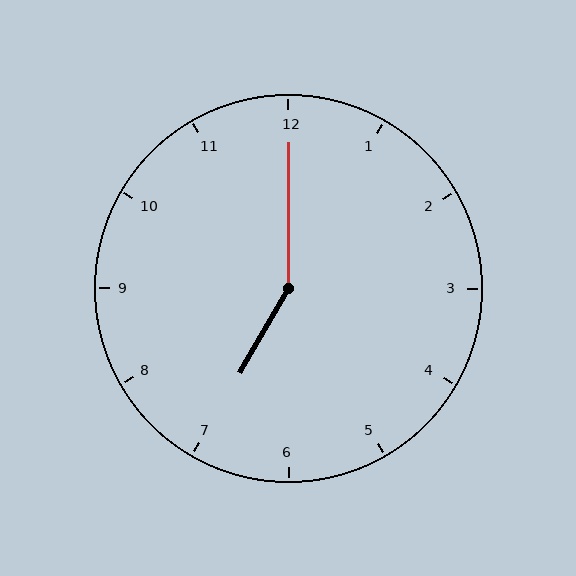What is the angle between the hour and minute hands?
Approximately 150 degrees.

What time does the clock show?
7:00.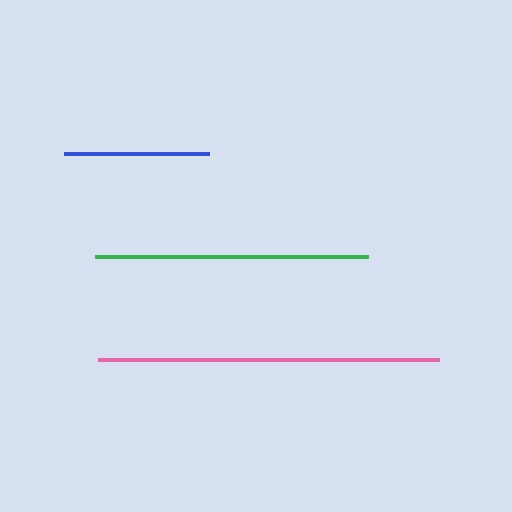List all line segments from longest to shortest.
From longest to shortest: pink, green, blue.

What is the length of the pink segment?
The pink segment is approximately 341 pixels long.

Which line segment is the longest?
The pink line is the longest at approximately 341 pixels.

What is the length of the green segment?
The green segment is approximately 272 pixels long.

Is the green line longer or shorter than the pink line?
The pink line is longer than the green line.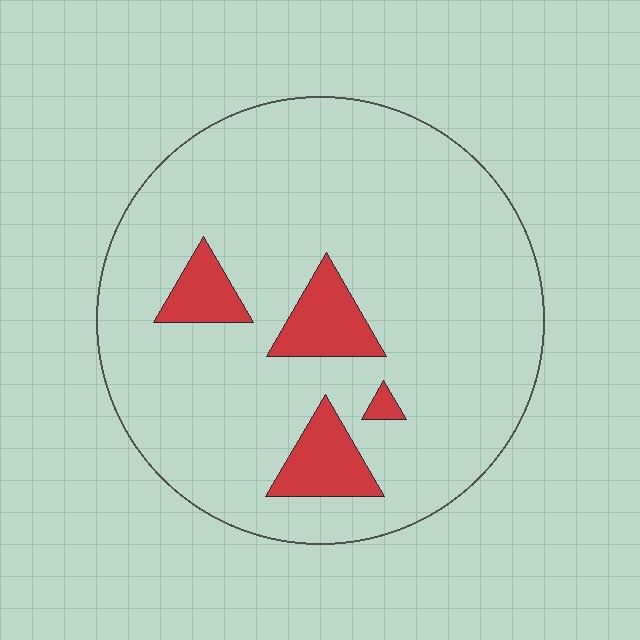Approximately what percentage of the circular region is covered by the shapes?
Approximately 10%.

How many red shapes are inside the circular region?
4.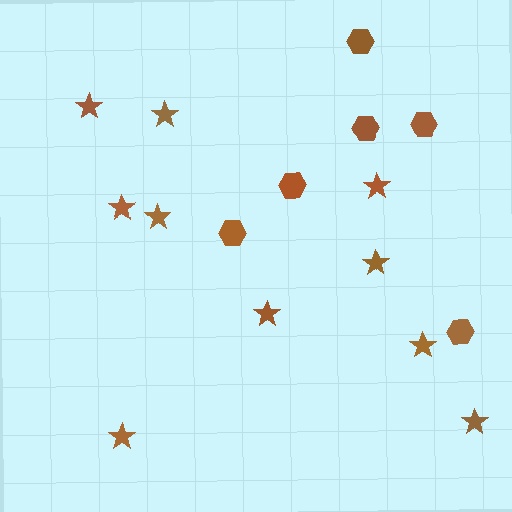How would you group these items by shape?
There are 2 groups: one group of stars (10) and one group of hexagons (6).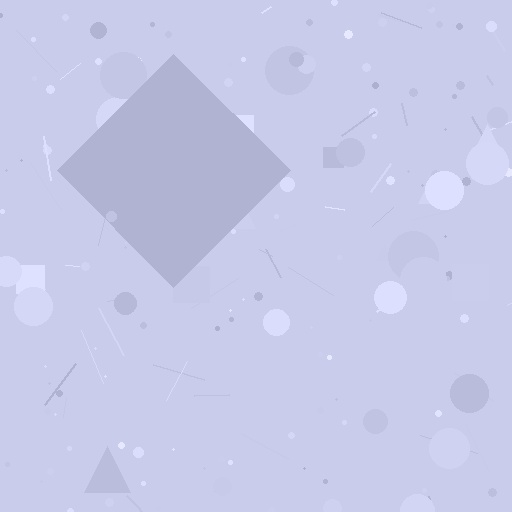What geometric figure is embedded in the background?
A diamond is embedded in the background.